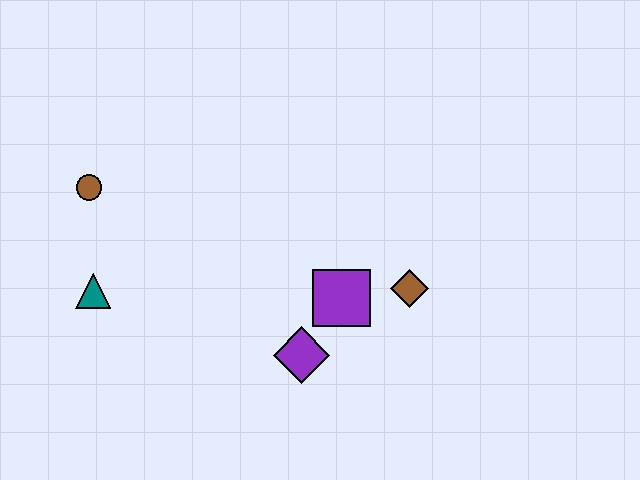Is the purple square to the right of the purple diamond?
Yes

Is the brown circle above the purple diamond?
Yes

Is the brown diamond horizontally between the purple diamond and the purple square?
No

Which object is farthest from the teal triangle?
The brown diamond is farthest from the teal triangle.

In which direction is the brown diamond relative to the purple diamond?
The brown diamond is to the right of the purple diamond.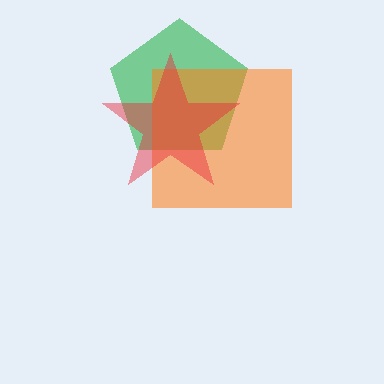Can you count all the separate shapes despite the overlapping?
Yes, there are 3 separate shapes.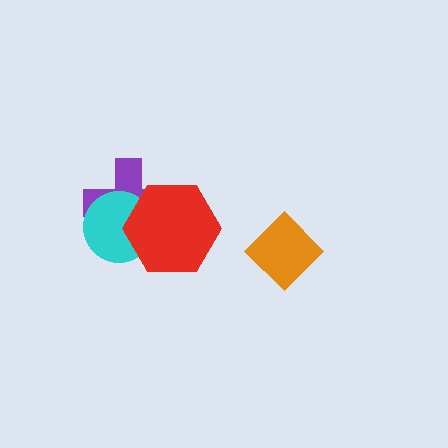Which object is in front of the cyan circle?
The red hexagon is in front of the cyan circle.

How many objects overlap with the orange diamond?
0 objects overlap with the orange diamond.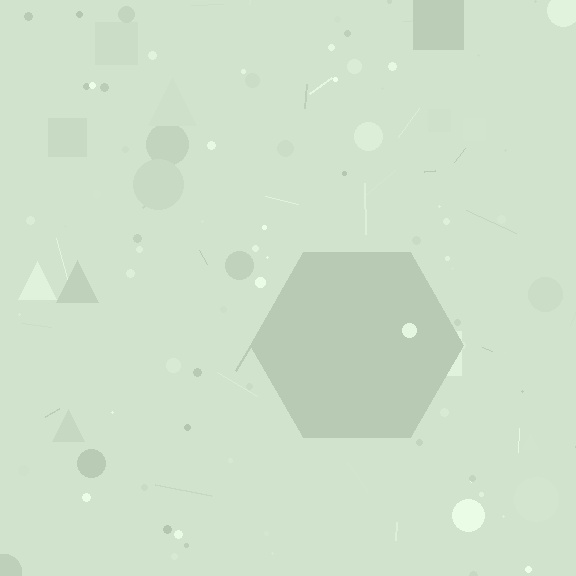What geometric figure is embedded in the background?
A hexagon is embedded in the background.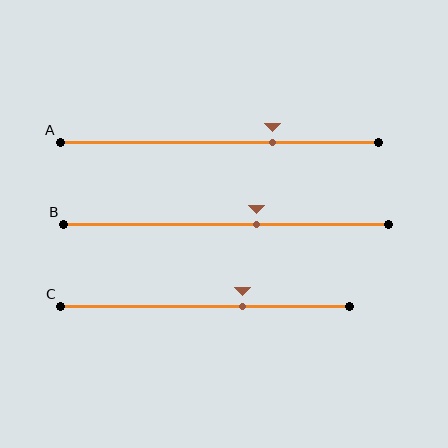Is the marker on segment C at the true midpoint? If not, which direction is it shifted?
No, the marker on segment C is shifted to the right by about 13% of the segment length.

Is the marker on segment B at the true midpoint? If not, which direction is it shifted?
No, the marker on segment B is shifted to the right by about 9% of the segment length.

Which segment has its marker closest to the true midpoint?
Segment B has its marker closest to the true midpoint.